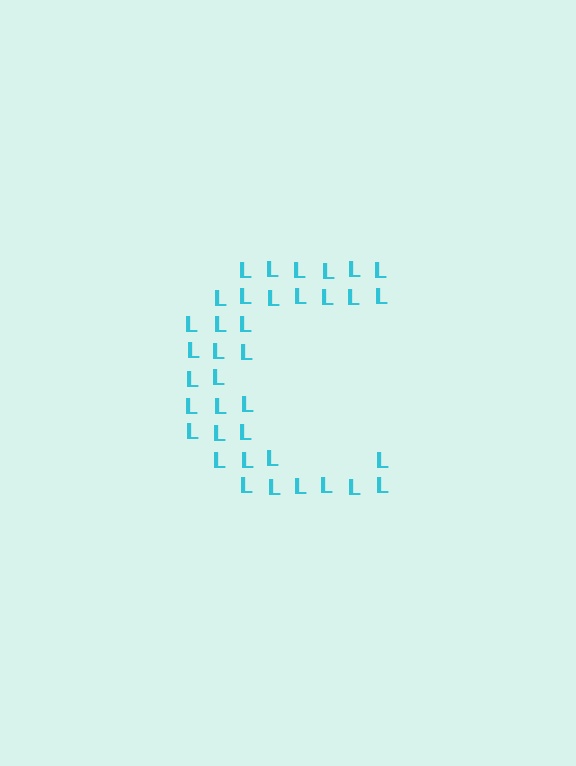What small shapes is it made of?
It is made of small letter L's.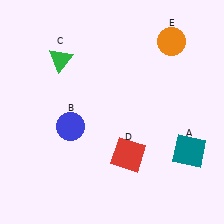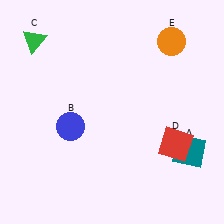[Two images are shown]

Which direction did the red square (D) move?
The red square (D) moved right.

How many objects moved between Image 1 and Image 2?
2 objects moved between the two images.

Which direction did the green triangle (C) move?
The green triangle (C) moved left.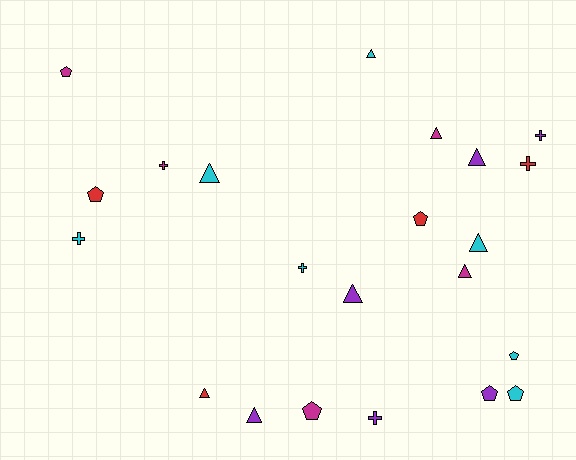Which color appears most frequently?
Cyan, with 7 objects.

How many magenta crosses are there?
There is 1 magenta cross.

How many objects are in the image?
There are 22 objects.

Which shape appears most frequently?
Triangle, with 9 objects.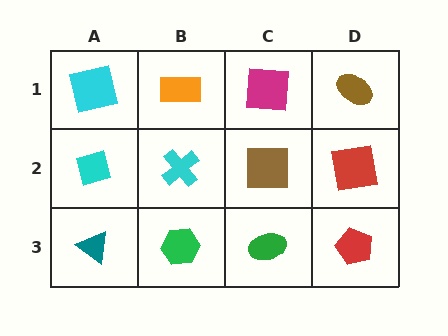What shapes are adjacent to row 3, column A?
A cyan diamond (row 2, column A), a green hexagon (row 3, column B).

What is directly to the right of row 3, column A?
A green hexagon.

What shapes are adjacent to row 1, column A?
A cyan diamond (row 2, column A), an orange rectangle (row 1, column B).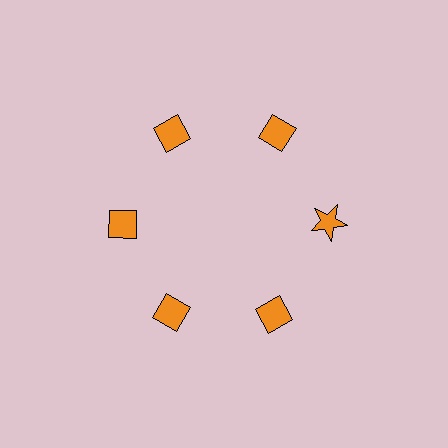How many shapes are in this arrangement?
There are 6 shapes arranged in a ring pattern.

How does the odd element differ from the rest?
It has a different shape: star instead of diamond.